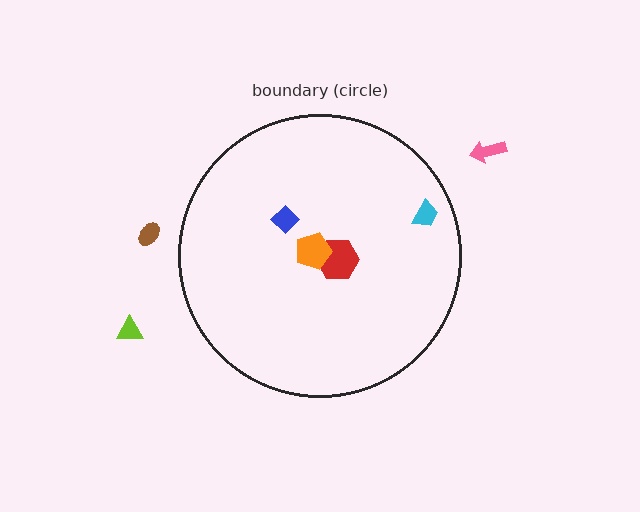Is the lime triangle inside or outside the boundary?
Outside.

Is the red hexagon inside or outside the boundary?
Inside.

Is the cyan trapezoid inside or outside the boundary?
Inside.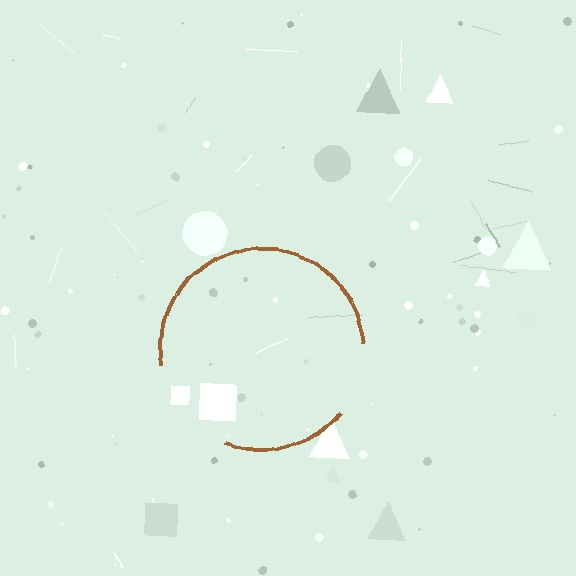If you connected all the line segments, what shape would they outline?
They would outline a circle.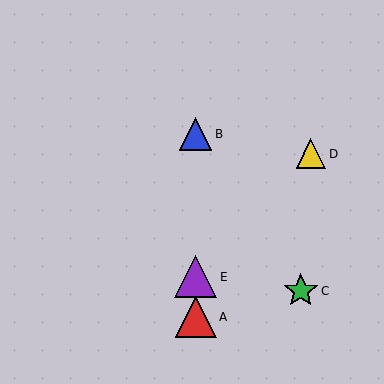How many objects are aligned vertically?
3 objects (A, B, E) are aligned vertically.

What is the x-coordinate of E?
Object E is at x≈196.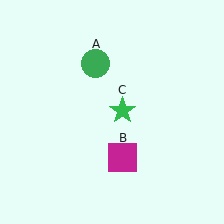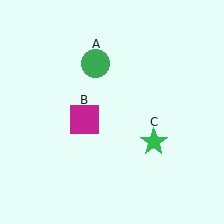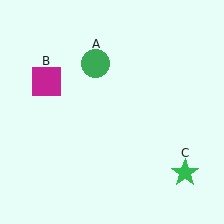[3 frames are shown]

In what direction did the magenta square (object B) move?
The magenta square (object B) moved up and to the left.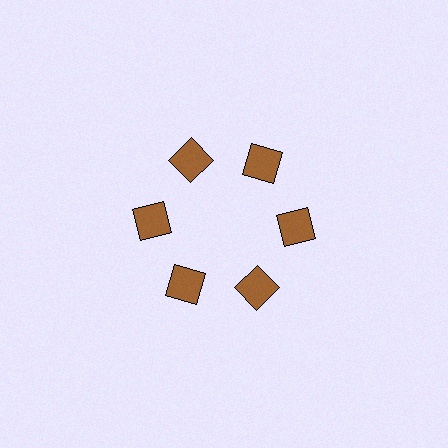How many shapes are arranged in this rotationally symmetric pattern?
There are 6 shapes, arranged in 6 groups of 1.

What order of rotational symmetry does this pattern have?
This pattern has 6-fold rotational symmetry.